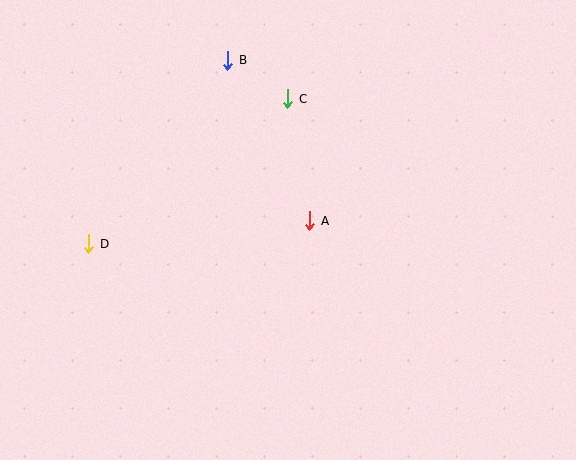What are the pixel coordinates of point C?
Point C is at (288, 99).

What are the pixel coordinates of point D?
Point D is at (89, 244).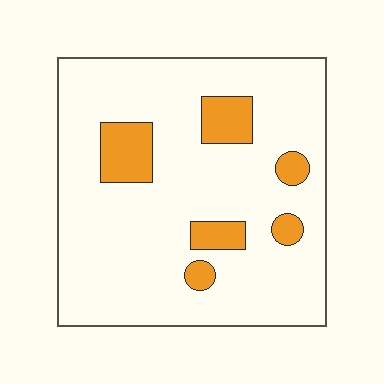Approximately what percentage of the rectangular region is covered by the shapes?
Approximately 15%.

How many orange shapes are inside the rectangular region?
6.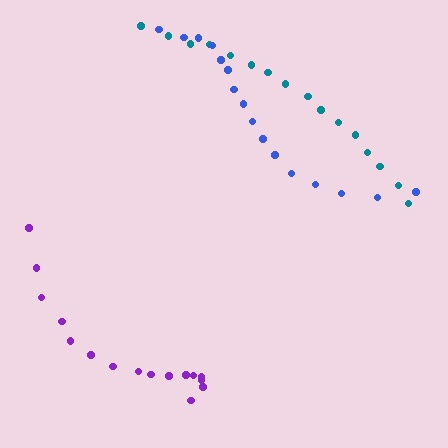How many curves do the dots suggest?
There are 3 distinct paths.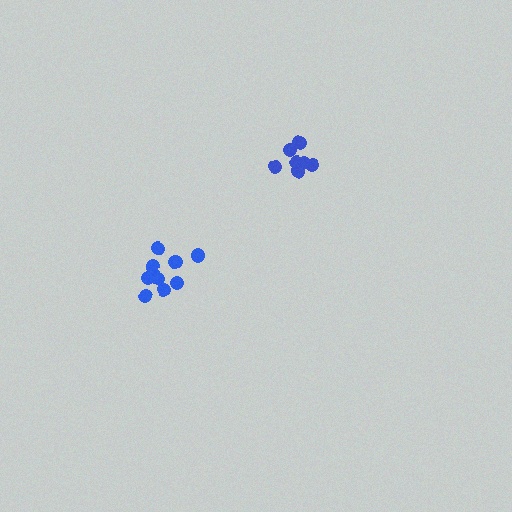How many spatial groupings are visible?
There are 2 spatial groupings.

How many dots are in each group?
Group 1: 10 dots, Group 2: 7 dots (17 total).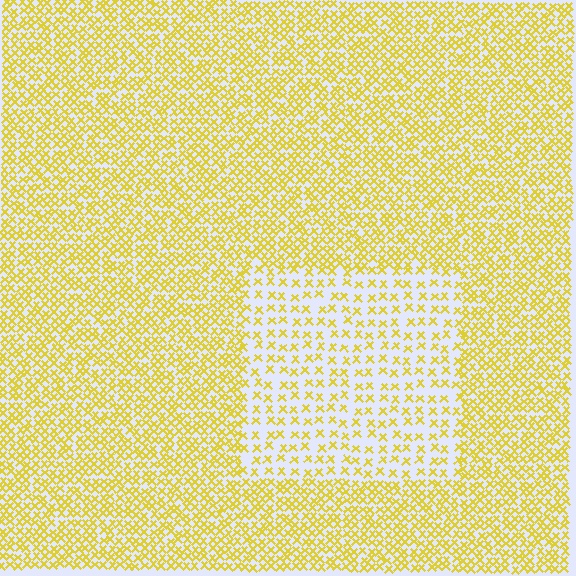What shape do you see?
I see a rectangle.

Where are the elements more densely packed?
The elements are more densely packed outside the rectangle boundary.